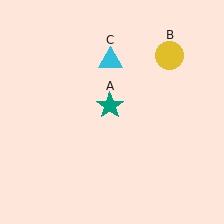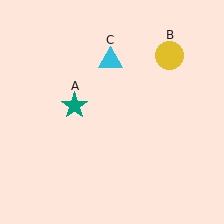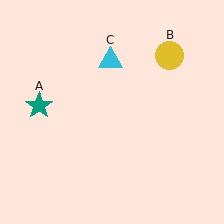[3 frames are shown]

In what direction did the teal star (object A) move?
The teal star (object A) moved left.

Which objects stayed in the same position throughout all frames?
Yellow circle (object B) and cyan triangle (object C) remained stationary.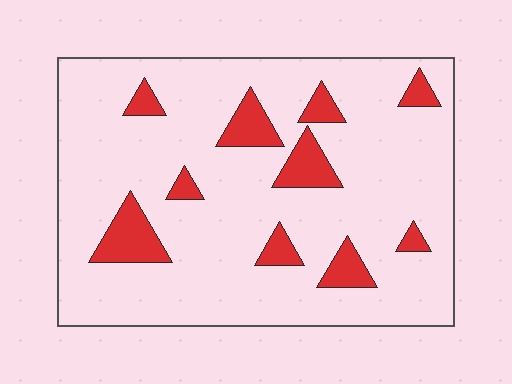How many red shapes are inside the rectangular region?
10.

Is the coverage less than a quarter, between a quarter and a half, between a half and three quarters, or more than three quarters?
Less than a quarter.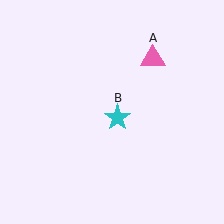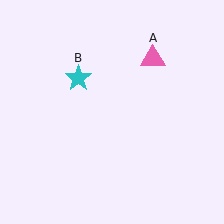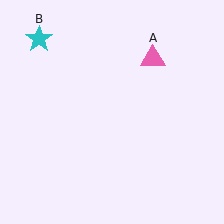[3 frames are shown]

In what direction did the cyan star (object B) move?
The cyan star (object B) moved up and to the left.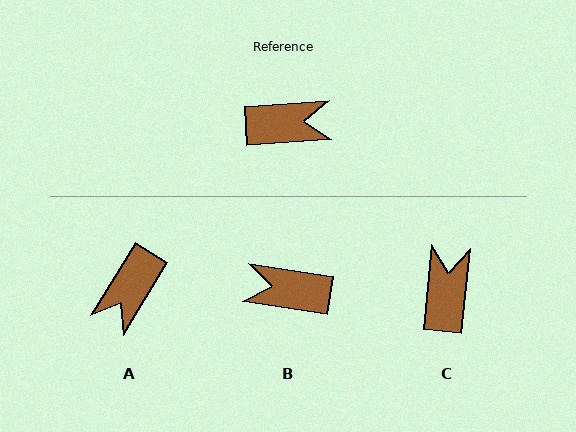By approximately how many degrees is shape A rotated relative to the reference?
Approximately 126 degrees clockwise.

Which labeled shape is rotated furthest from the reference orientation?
B, about 167 degrees away.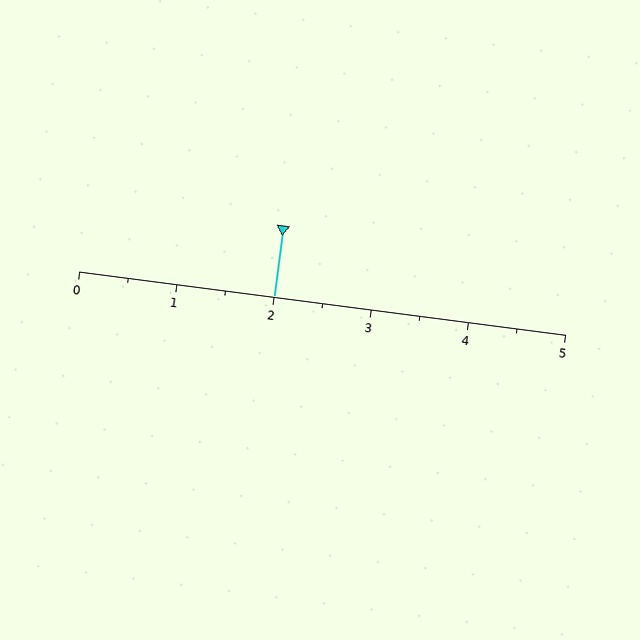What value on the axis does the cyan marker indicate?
The marker indicates approximately 2.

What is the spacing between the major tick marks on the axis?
The major ticks are spaced 1 apart.